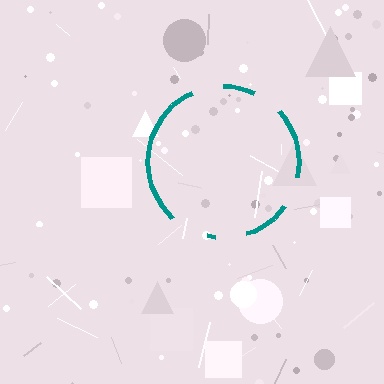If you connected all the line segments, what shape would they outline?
They would outline a circle.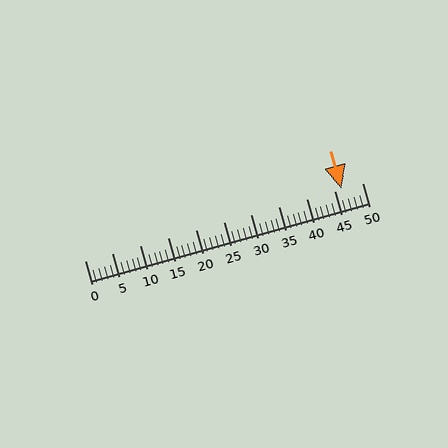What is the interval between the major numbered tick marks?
The major tick marks are spaced 5 units apart.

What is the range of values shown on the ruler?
The ruler shows values from 0 to 50.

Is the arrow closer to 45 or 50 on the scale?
The arrow is closer to 45.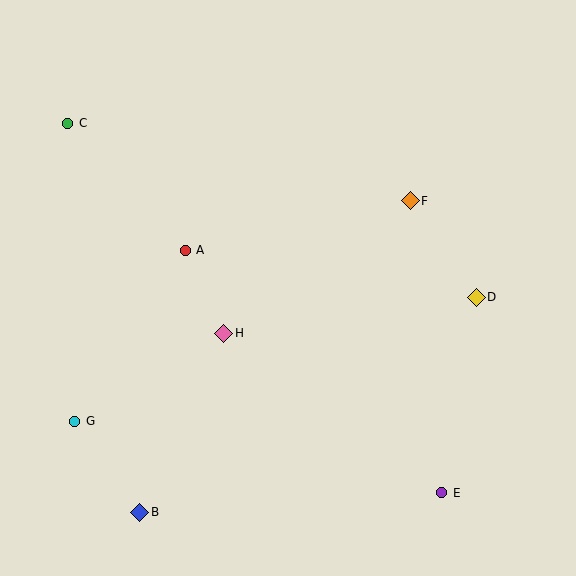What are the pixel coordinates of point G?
Point G is at (75, 421).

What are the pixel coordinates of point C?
Point C is at (68, 123).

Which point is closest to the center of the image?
Point H at (223, 333) is closest to the center.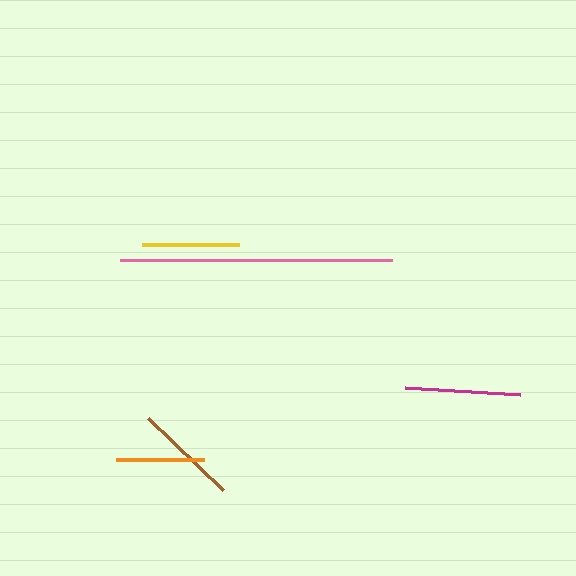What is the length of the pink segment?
The pink segment is approximately 272 pixels long.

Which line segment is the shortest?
The orange line is the shortest at approximately 88 pixels.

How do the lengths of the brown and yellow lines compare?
The brown and yellow lines are approximately the same length.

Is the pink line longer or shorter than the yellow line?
The pink line is longer than the yellow line.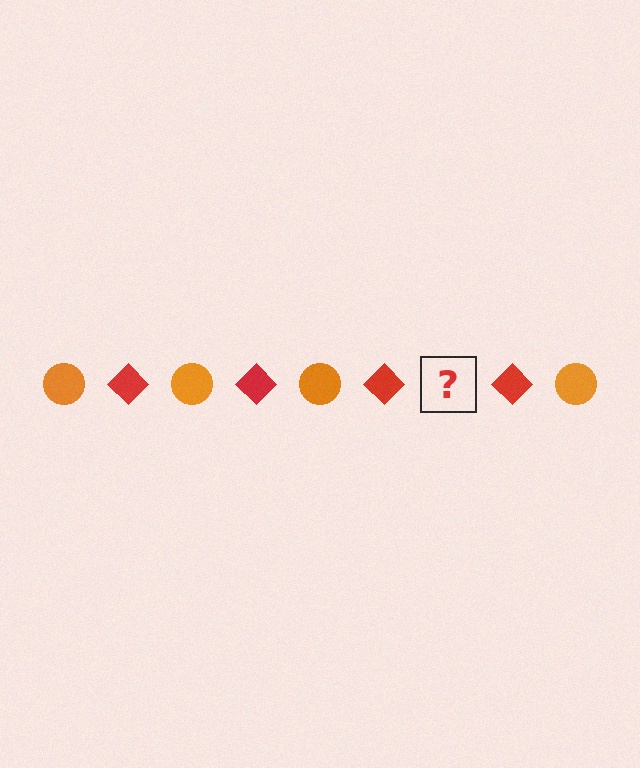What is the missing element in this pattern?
The missing element is an orange circle.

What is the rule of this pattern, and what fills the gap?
The rule is that the pattern alternates between orange circle and red diamond. The gap should be filled with an orange circle.